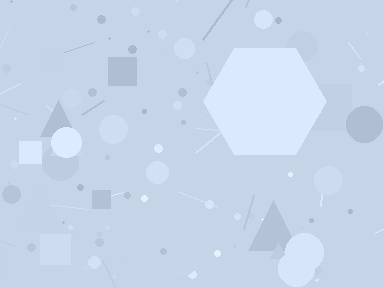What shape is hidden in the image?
A hexagon is hidden in the image.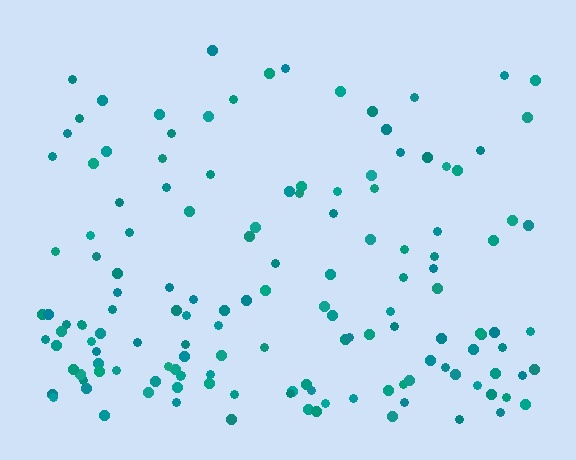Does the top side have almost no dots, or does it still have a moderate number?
Still a moderate number, just noticeably fewer than the bottom.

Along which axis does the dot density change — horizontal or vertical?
Vertical.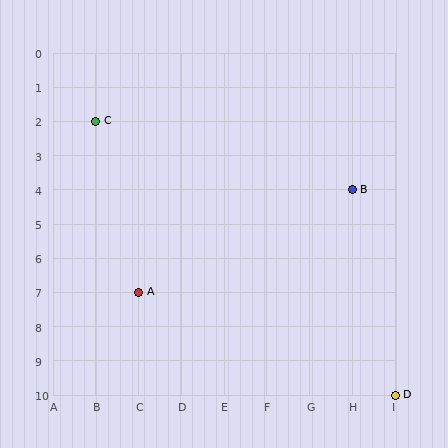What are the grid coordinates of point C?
Point C is at grid coordinates (B, 2).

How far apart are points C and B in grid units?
Points C and B are 6 columns and 2 rows apart (about 6.3 grid units diagonally).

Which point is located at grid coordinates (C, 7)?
Point A is at (C, 7).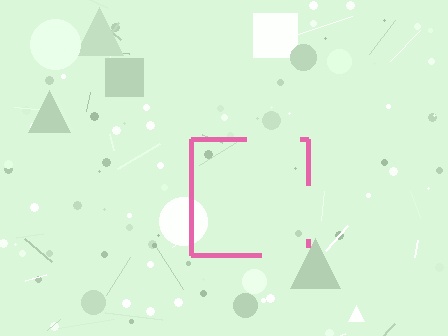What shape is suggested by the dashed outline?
The dashed outline suggests a square.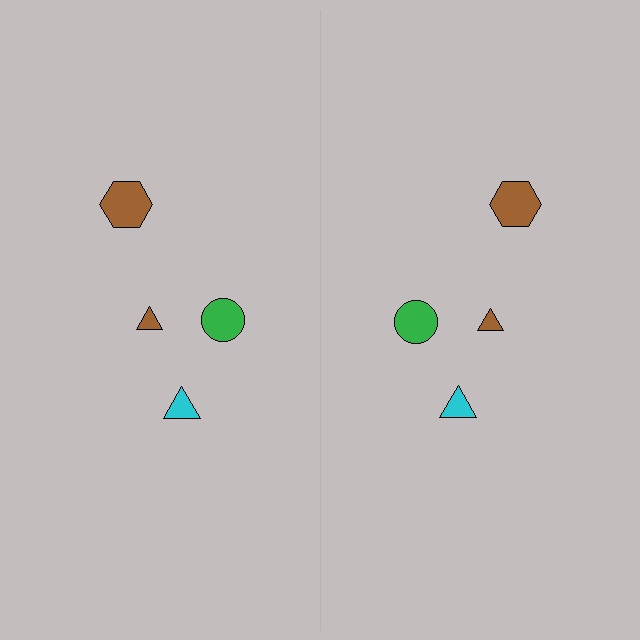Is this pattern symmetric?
Yes, this pattern has bilateral (reflection) symmetry.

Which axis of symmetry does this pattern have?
The pattern has a vertical axis of symmetry running through the center of the image.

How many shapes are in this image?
There are 8 shapes in this image.